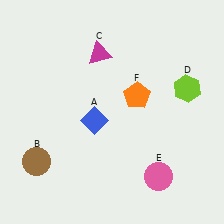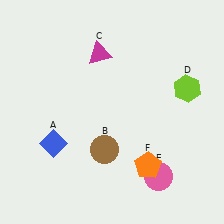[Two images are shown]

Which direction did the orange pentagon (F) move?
The orange pentagon (F) moved down.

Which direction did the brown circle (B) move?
The brown circle (B) moved right.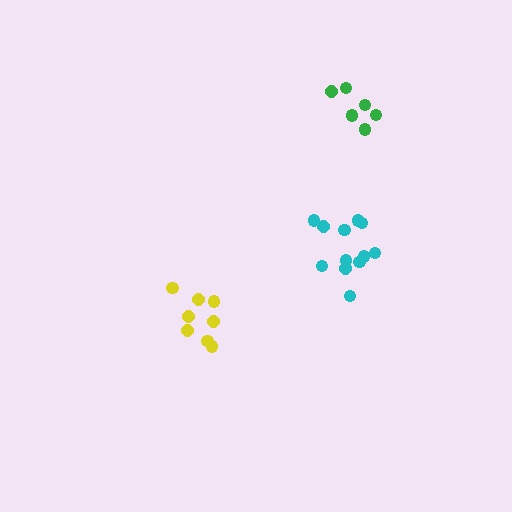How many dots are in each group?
Group 1: 8 dots, Group 2: 12 dots, Group 3: 6 dots (26 total).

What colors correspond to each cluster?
The clusters are colored: yellow, cyan, green.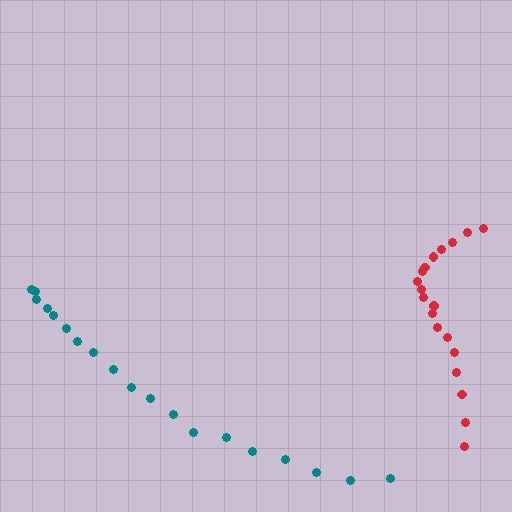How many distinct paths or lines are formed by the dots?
There are 2 distinct paths.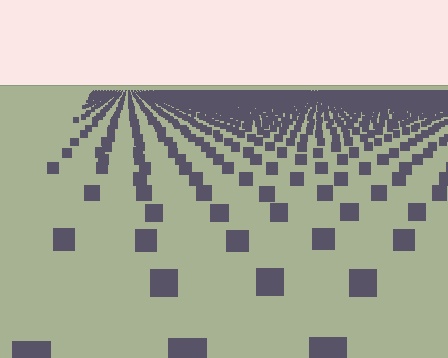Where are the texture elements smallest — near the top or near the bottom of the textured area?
Near the top.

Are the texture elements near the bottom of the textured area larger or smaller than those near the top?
Larger. Near the bottom, elements are closer to the viewer and appear at a bigger on-screen size.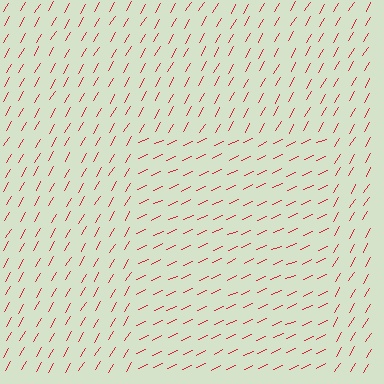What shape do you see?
I see a rectangle.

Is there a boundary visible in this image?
Yes, there is a texture boundary formed by a change in line orientation.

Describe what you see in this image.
The image is filled with small red line segments. A rectangle region in the image has lines oriented differently from the surrounding lines, creating a visible texture boundary.